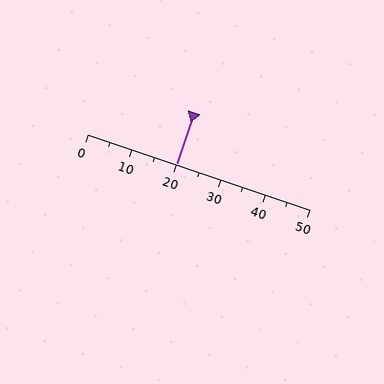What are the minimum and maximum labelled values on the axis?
The axis runs from 0 to 50.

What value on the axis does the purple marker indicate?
The marker indicates approximately 20.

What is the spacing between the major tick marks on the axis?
The major ticks are spaced 10 apart.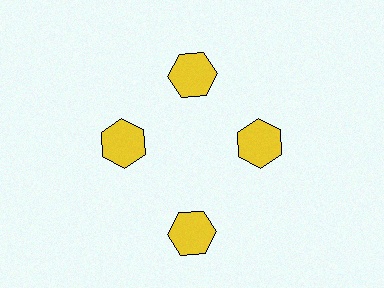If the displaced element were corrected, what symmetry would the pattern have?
It would have 4-fold rotational symmetry — the pattern would map onto itself every 90 degrees.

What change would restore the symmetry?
The symmetry would be restored by moving it inward, back onto the ring so that all 4 hexagons sit at equal angles and equal distance from the center.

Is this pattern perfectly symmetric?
No. The 4 yellow hexagons are arranged in a ring, but one element near the 6 o'clock position is pushed outward from the center, breaking the 4-fold rotational symmetry.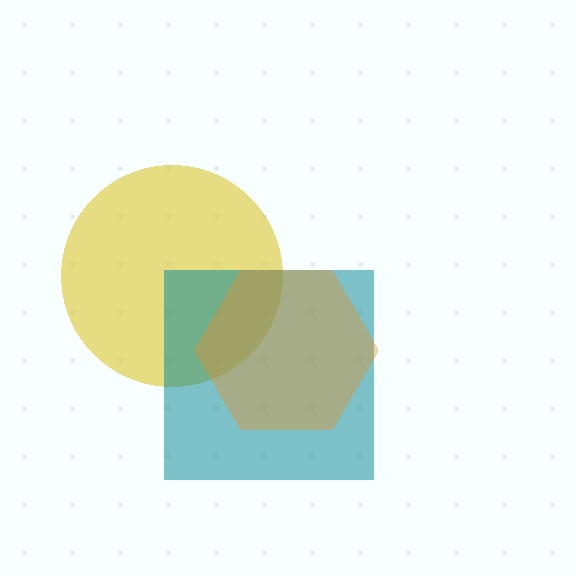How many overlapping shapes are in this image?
There are 3 overlapping shapes in the image.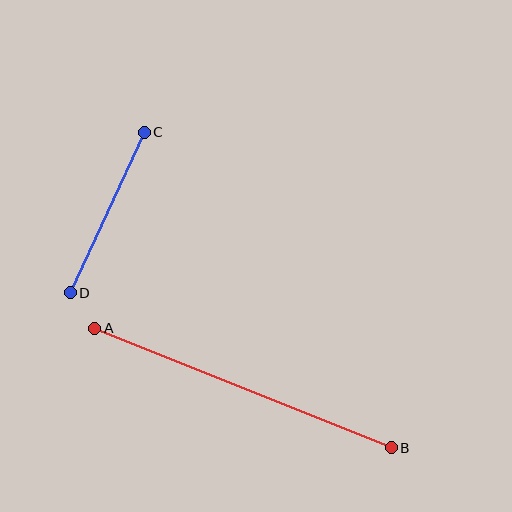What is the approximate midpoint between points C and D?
The midpoint is at approximately (107, 212) pixels.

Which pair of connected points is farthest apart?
Points A and B are farthest apart.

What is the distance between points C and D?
The distance is approximately 177 pixels.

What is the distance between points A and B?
The distance is approximately 320 pixels.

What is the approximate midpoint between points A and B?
The midpoint is at approximately (243, 388) pixels.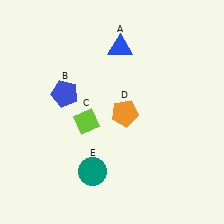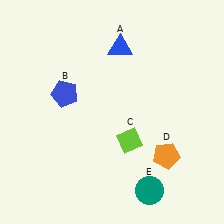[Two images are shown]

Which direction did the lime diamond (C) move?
The lime diamond (C) moved right.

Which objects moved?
The objects that moved are: the lime diamond (C), the orange pentagon (D), the teal circle (E).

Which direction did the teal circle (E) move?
The teal circle (E) moved right.